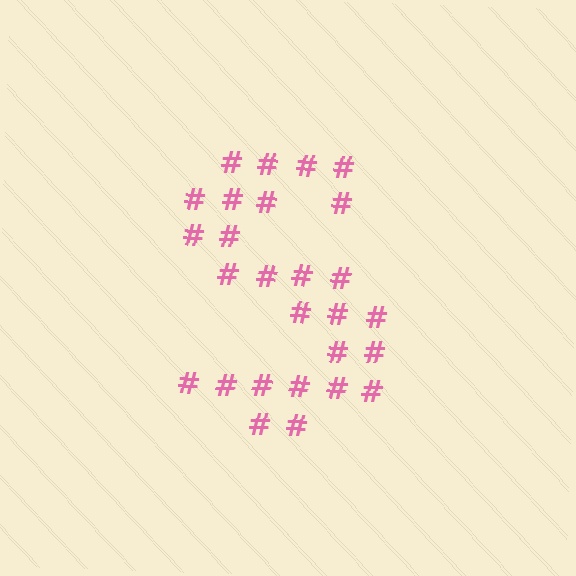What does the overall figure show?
The overall figure shows the letter S.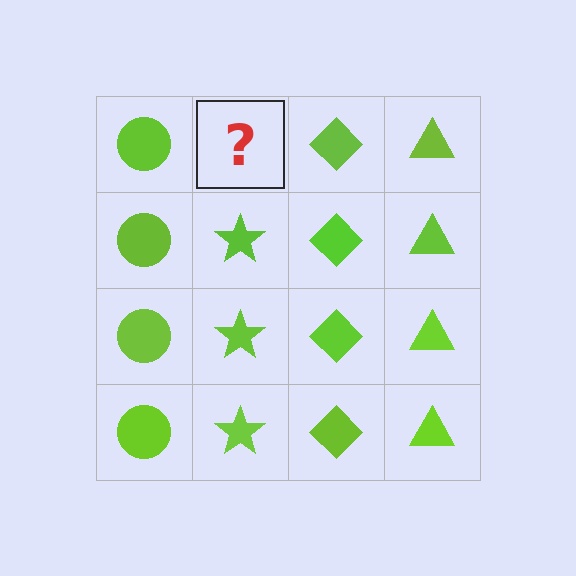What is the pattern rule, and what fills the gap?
The rule is that each column has a consistent shape. The gap should be filled with a lime star.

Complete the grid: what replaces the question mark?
The question mark should be replaced with a lime star.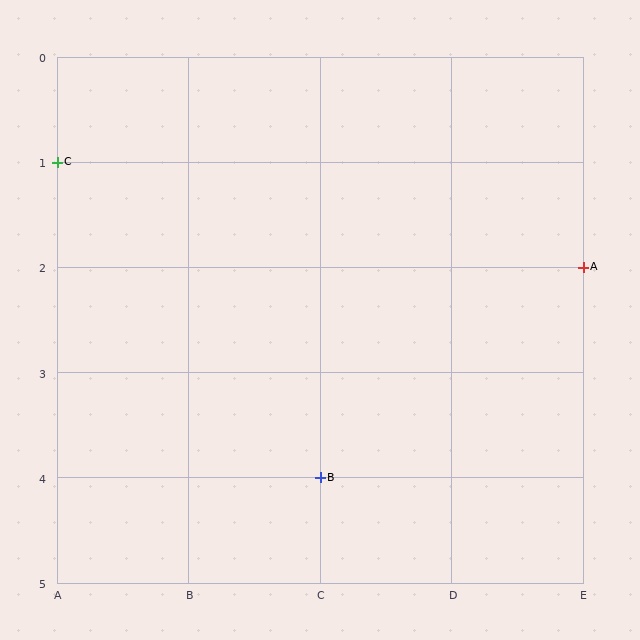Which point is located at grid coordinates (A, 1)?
Point C is at (A, 1).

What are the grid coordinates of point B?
Point B is at grid coordinates (C, 4).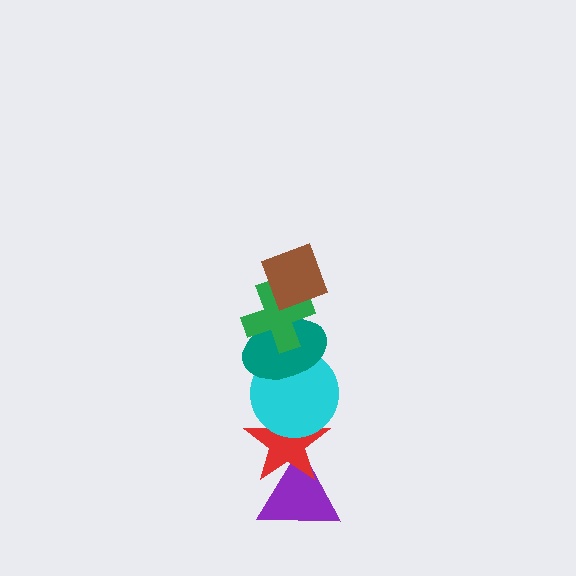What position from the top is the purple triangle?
The purple triangle is 6th from the top.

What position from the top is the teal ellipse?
The teal ellipse is 3rd from the top.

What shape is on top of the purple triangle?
The red star is on top of the purple triangle.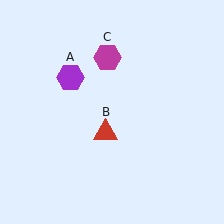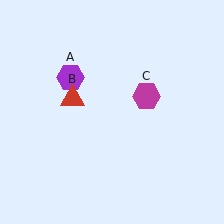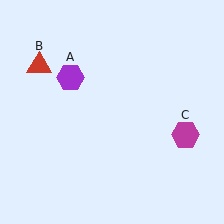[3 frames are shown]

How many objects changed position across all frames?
2 objects changed position: red triangle (object B), magenta hexagon (object C).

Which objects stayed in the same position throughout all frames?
Purple hexagon (object A) remained stationary.